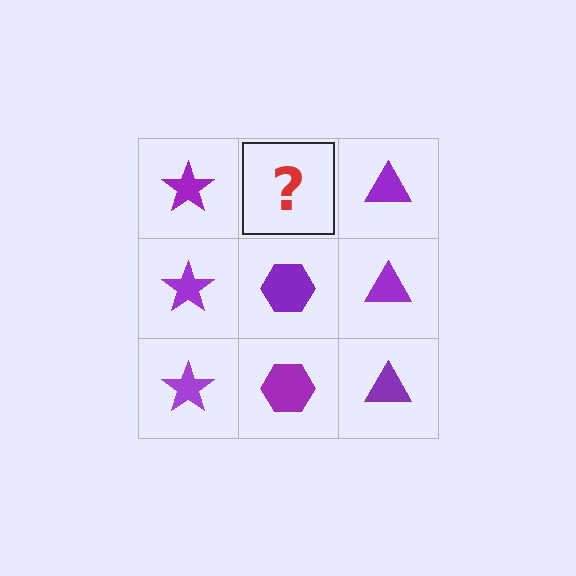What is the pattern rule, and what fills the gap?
The rule is that each column has a consistent shape. The gap should be filled with a purple hexagon.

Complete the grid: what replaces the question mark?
The question mark should be replaced with a purple hexagon.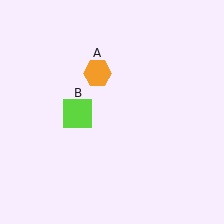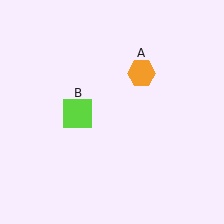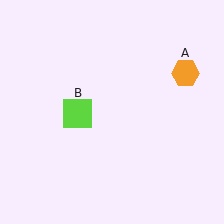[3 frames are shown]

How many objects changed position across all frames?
1 object changed position: orange hexagon (object A).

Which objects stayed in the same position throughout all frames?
Lime square (object B) remained stationary.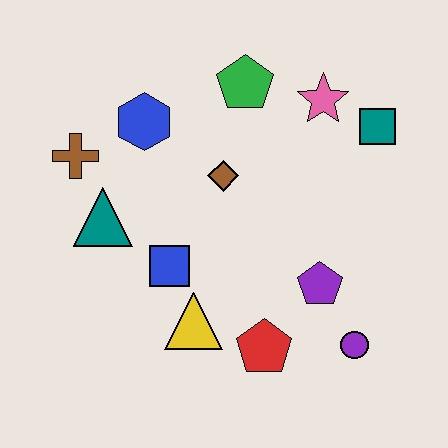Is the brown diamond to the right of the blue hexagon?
Yes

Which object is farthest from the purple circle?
The brown cross is farthest from the purple circle.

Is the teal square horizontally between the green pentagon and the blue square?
No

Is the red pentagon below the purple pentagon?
Yes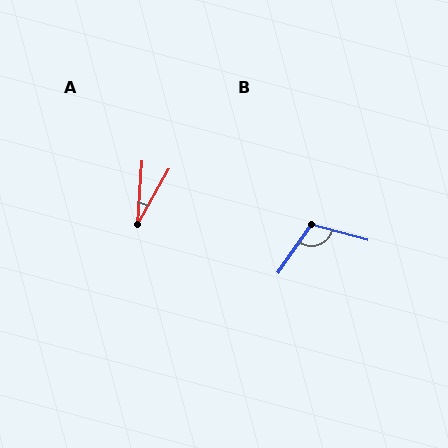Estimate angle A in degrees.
Approximately 26 degrees.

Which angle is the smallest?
A, at approximately 26 degrees.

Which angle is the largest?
B, at approximately 110 degrees.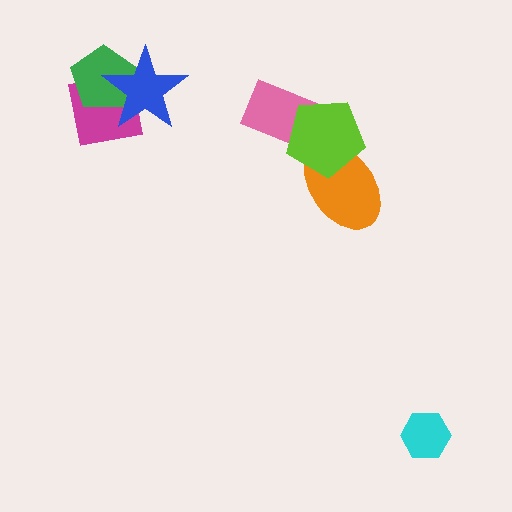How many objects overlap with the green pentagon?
2 objects overlap with the green pentagon.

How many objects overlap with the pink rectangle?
1 object overlaps with the pink rectangle.